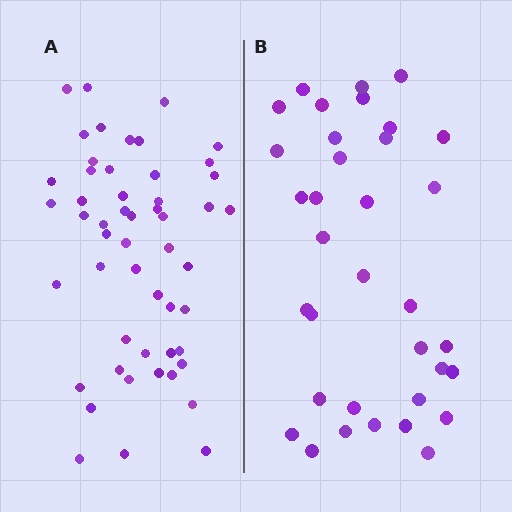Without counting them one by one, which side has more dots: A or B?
Region A (the left region) has more dots.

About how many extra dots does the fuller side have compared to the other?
Region A has approximately 15 more dots than region B.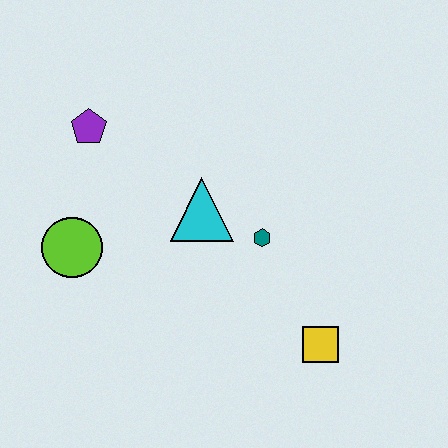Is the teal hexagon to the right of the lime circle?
Yes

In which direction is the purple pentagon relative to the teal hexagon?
The purple pentagon is to the left of the teal hexagon.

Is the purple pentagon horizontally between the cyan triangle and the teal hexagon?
No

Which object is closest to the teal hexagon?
The cyan triangle is closest to the teal hexagon.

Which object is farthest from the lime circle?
The yellow square is farthest from the lime circle.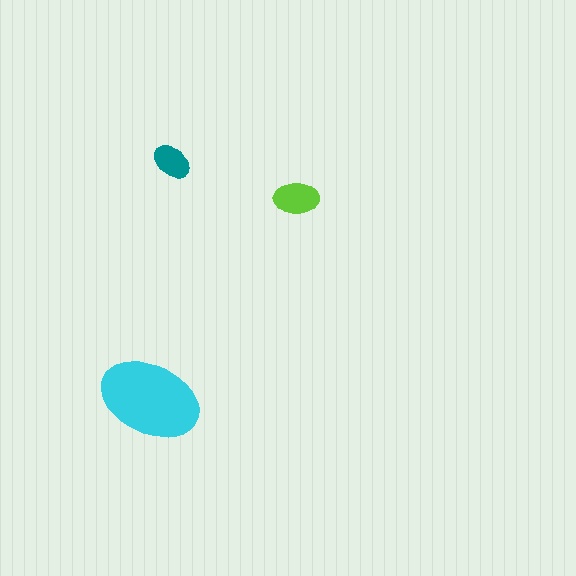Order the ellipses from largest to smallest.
the cyan one, the lime one, the teal one.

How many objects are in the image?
There are 3 objects in the image.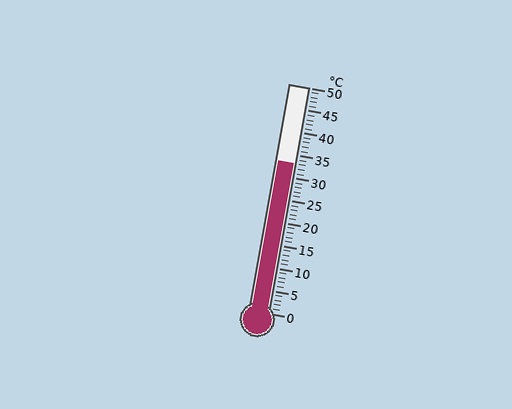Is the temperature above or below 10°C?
The temperature is above 10°C.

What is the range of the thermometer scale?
The thermometer scale ranges from 0°C to 50°C.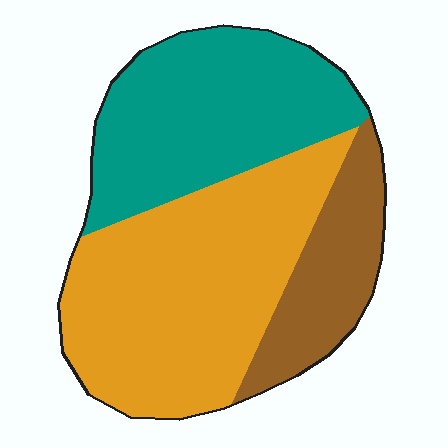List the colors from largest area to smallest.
From largest to smallest: orange, teal, brown.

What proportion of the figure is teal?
Teal takes up about one third (1/3) of the figure.